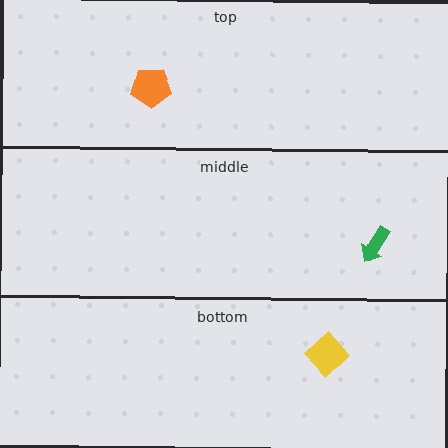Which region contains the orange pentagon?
The top region.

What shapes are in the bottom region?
The yellow diamond.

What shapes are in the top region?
The orange pentagon.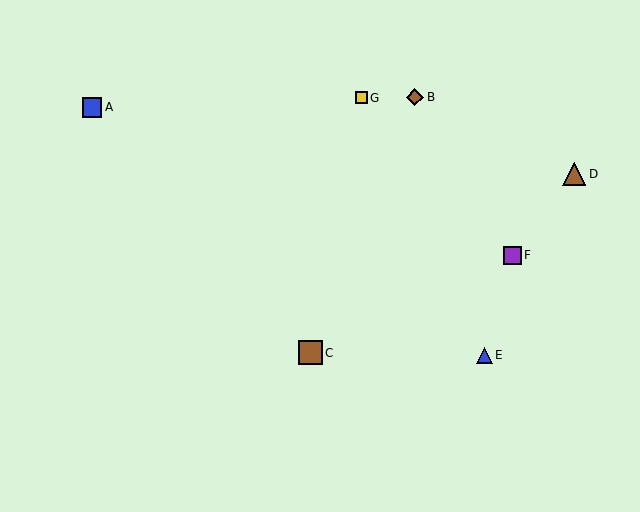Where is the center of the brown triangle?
The center of the brown triangle is at (574, 174).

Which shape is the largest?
The brown square (labeled C) is the largest.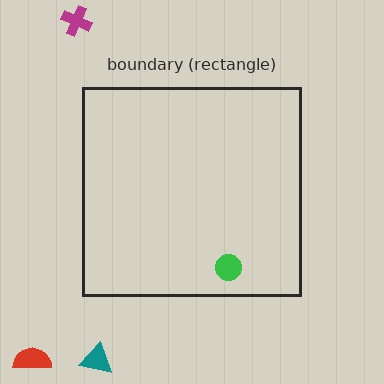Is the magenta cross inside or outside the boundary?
Outside.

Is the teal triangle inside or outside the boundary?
Outside.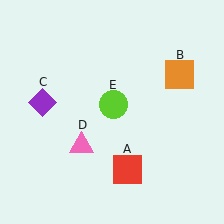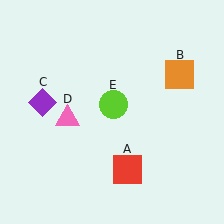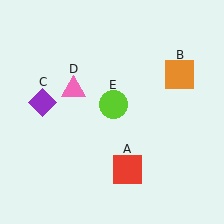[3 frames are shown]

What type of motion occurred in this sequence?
The pink triangle (object D) rotated clockwise around the center of the scene.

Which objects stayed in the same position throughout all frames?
Red square (object A) and orange square (object B) and purple diamond (object C) and lime circle (object E) remained stationary.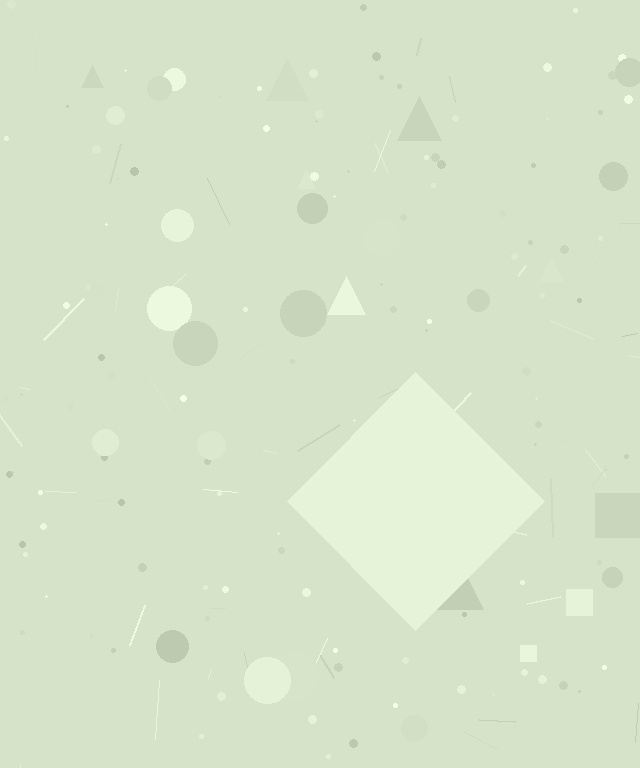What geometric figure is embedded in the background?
A diamond is embedded in the background.